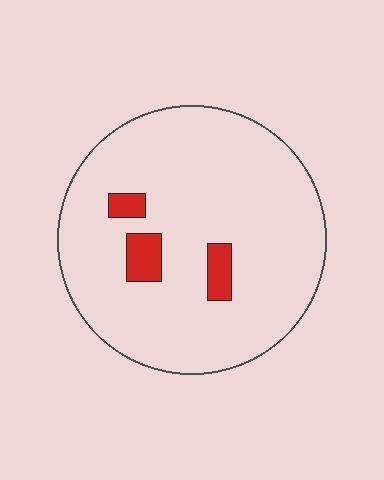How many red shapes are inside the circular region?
3.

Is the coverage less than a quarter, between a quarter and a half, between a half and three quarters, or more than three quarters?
Less than a quarter.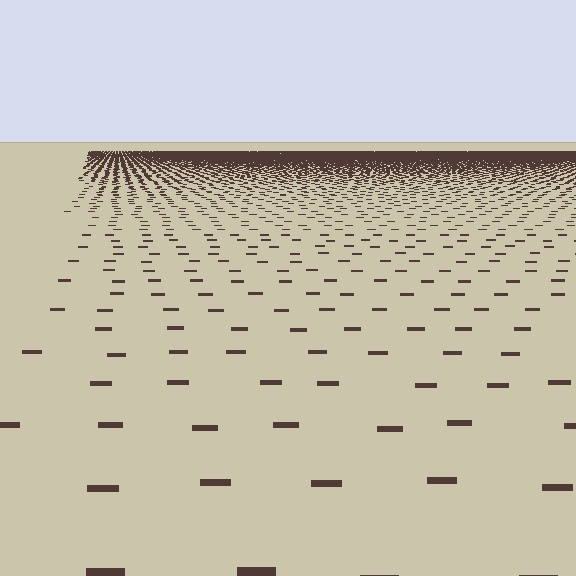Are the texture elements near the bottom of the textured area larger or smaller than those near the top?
Larger. Near the bottom, elements are closer to the viewer and appear at a bigger on-screen size.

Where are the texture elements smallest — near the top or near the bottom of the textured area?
Near the top.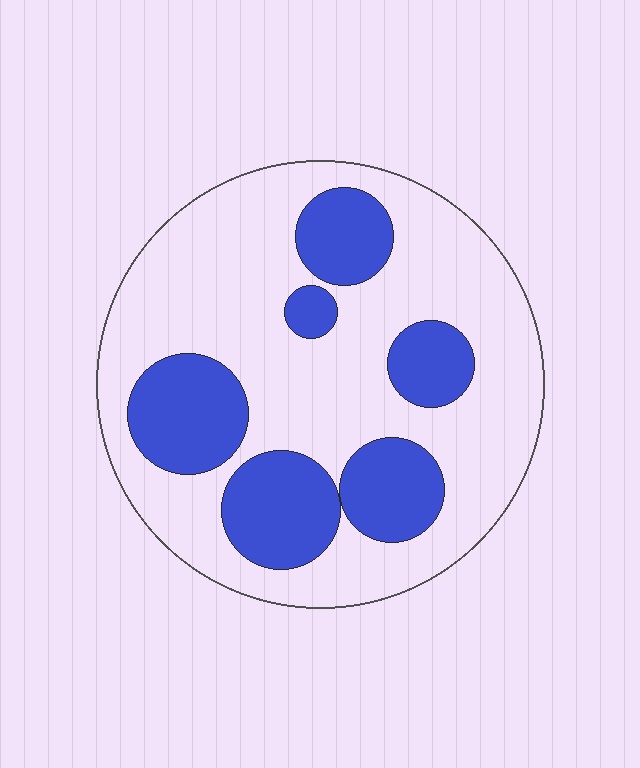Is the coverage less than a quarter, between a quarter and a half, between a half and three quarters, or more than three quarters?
Between a quarter and a half.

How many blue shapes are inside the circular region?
6.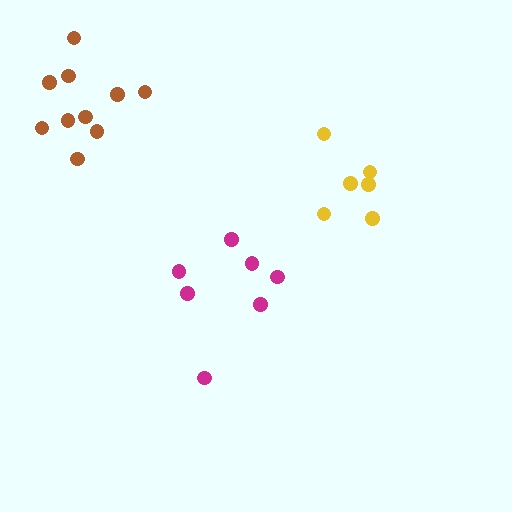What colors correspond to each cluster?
The clusters are colored: magenta, brown, yellow.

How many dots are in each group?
Group 1: 7 dots, Group 2: 10 dots, Group 3: 6 dots (23 total).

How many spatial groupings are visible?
There are 3 spatial groupings.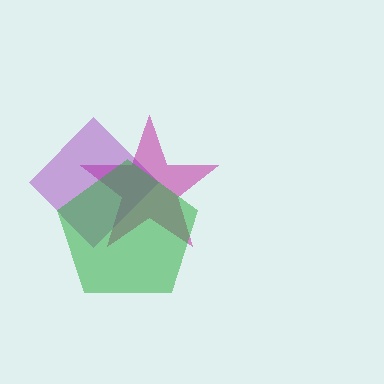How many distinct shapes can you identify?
There are 3 distinct shapes: a magenta star, a purple diamond, a green pentagon.